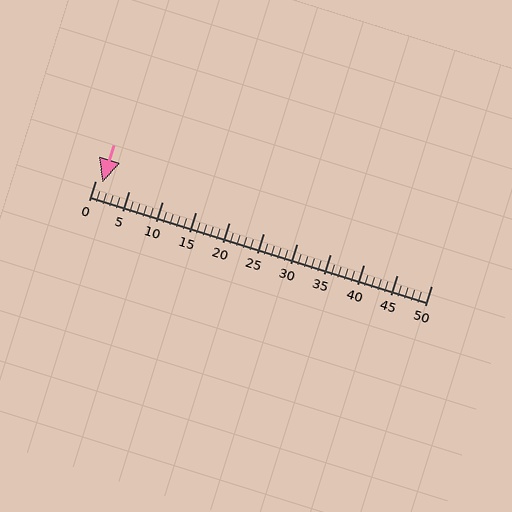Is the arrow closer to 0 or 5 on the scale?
The arrow is closer to 0.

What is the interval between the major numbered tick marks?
The major tick marks are spaced 5 units apart.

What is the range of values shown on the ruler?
The ruler shows values from 0 to 50.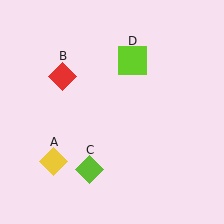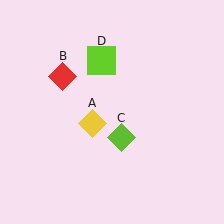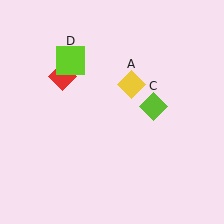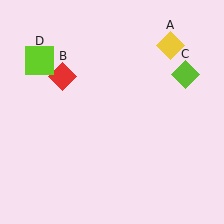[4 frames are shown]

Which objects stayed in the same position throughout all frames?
Red diamond (object B) remained stationary.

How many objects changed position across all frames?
3 objects changed position: yellow diamond (object A), lime diamond (object C), lime square (object D).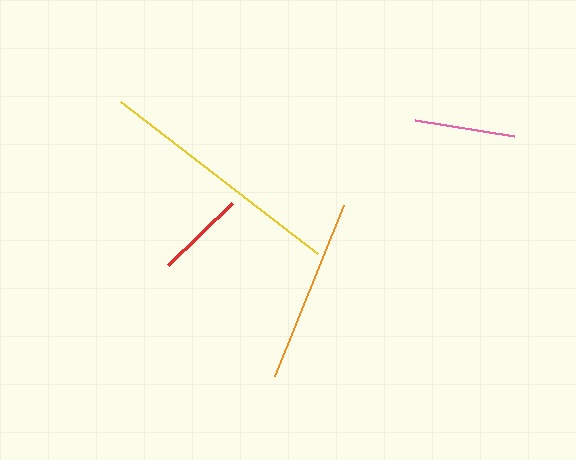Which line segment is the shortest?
The red line is the shortest at approximately 89 pixels.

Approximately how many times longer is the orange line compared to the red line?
The orange line is approximately 2.1 times the length of the red line.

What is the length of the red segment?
The red segment is approximately 89 pixels long.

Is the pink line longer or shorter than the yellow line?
The yellow line is longer than the pink line.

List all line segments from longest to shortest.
From longest to shortest: yellow, orange, pink, red.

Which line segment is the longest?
The yellow line is the longest at approximately 249 pixels.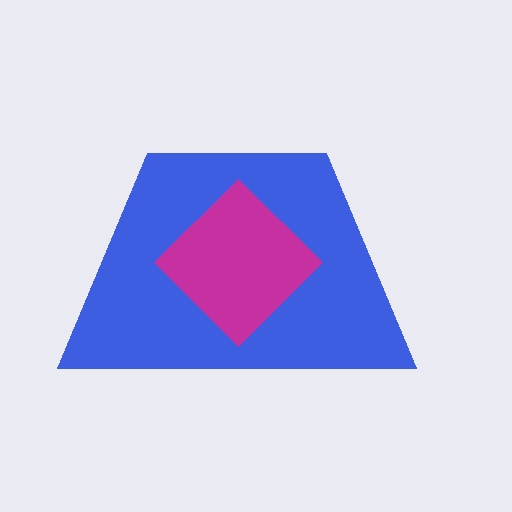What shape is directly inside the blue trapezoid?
The magenta diamond.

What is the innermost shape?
The magenta diamond.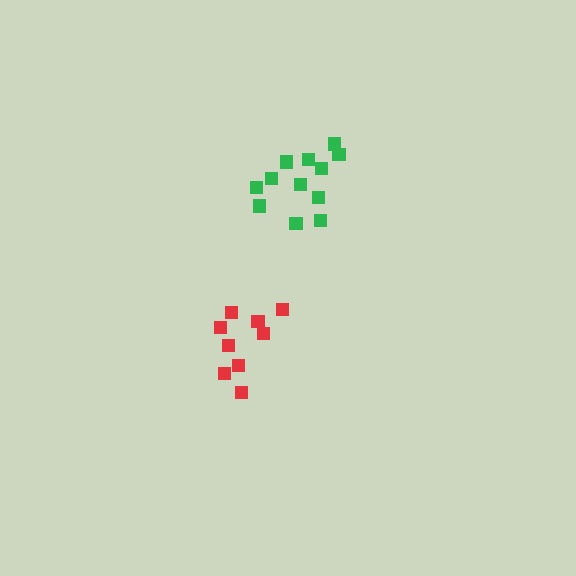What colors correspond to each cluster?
The clusters are colored: red, green.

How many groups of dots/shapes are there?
There are 2 groups.